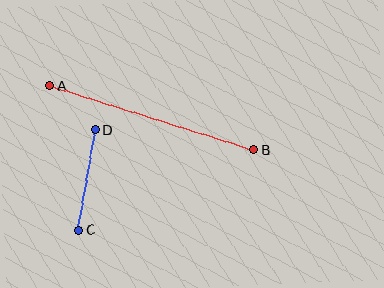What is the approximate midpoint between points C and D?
The midpoint is at approximately (87, 180) pixels.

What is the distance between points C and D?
The distance is approximately 102 pixels.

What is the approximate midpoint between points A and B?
The midpoint is at approximately (152, 118) pixels.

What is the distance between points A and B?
The distance is approximately 214 pixels.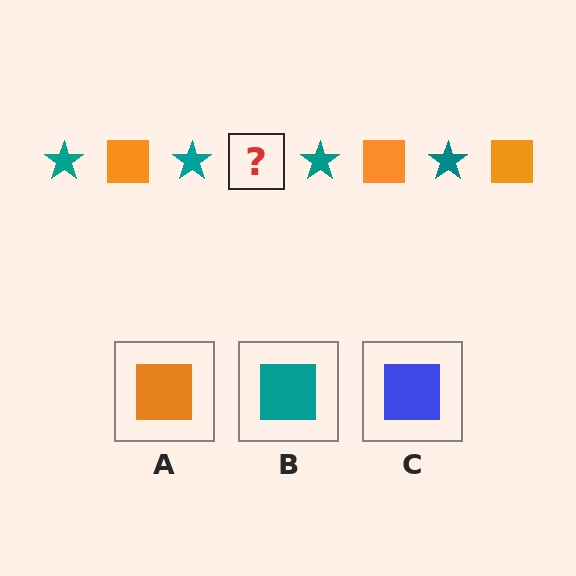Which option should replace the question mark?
Option A.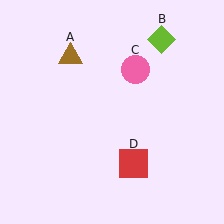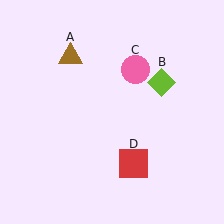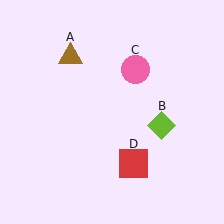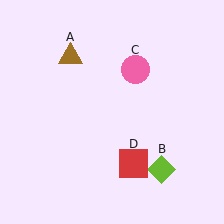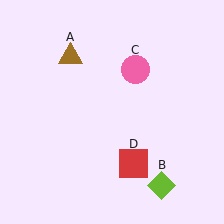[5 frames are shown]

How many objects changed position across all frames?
1 object changed position: lime diamond (object B).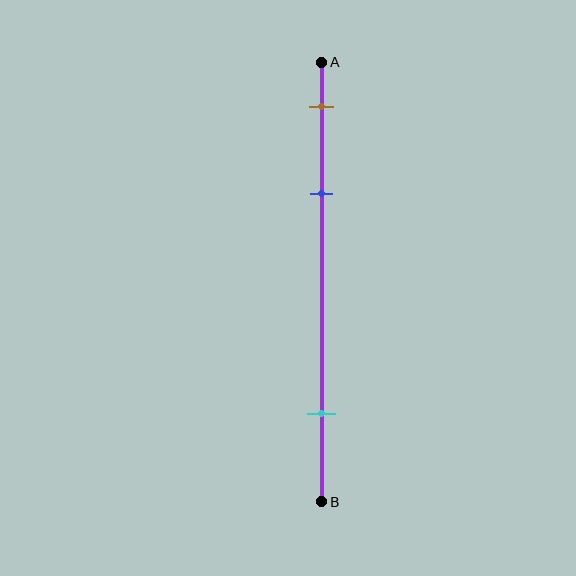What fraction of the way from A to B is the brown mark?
The brown mark is approximately 10% (0.1) of the way from A to B.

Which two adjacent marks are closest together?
The brown and blue marks are the closest adjacent pair.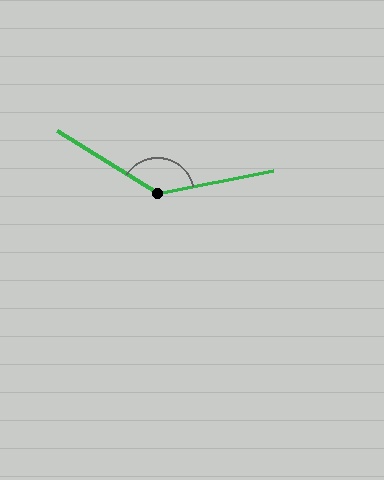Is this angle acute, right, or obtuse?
It is obtuse.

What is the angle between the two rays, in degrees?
Approximately 136 degrees.